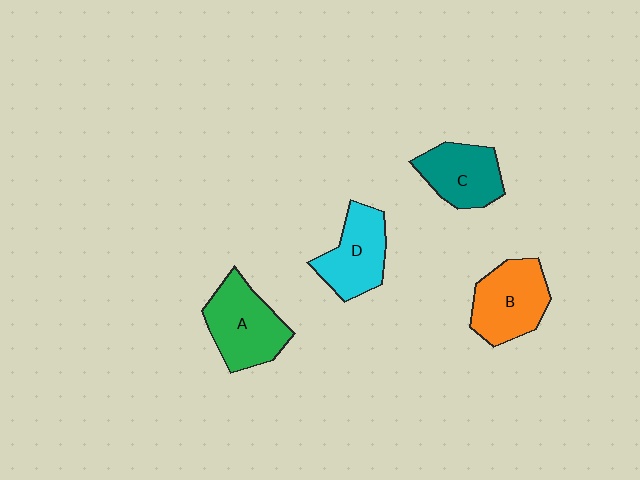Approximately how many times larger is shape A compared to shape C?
Approximately 1.2 times.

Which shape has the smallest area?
Shape C (teal).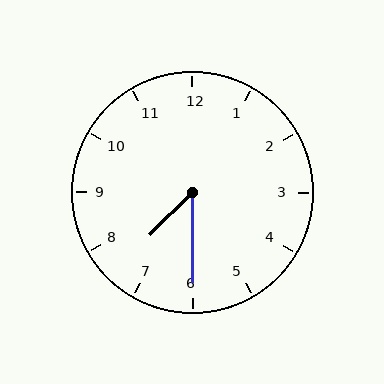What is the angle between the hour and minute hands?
Approximately 45 degrees.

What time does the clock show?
7:30.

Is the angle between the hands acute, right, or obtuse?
It is acute.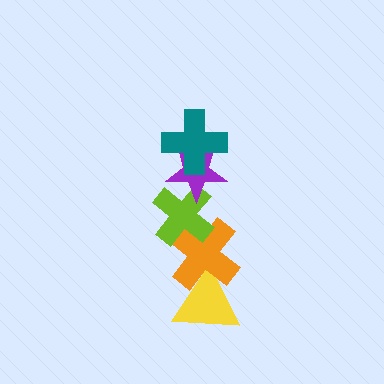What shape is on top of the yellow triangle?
The orange cross is on top of the yellow triangle.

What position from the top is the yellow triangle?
The yellow triangle is 5th from the top.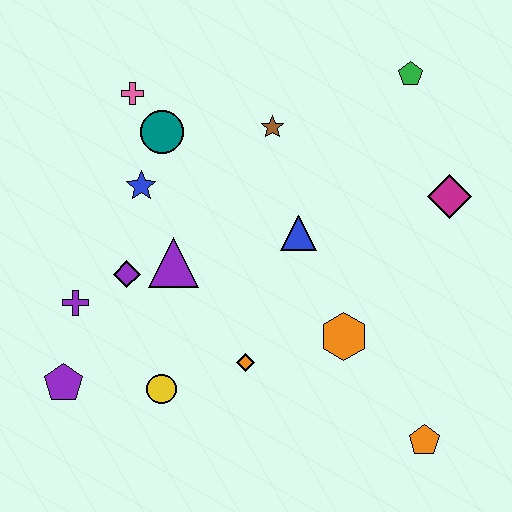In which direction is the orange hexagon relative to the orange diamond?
The orange hexagon is to the right of the orange diamond.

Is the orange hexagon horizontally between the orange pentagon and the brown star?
Yes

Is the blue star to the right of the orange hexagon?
No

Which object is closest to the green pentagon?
The magenta diamond is closest to the green pentagon.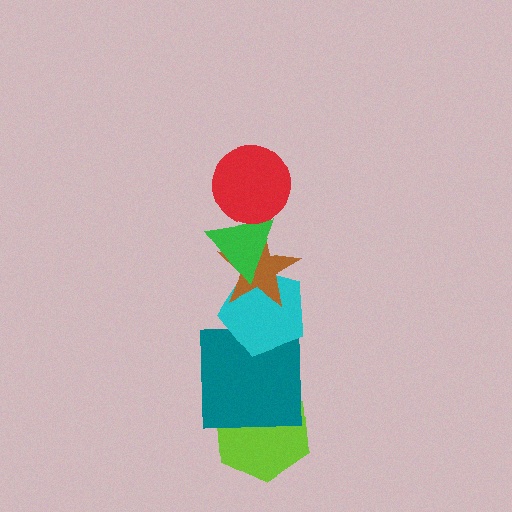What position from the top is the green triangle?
The green triangle is 2nd from the top.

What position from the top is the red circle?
The red circle is 1st from the top.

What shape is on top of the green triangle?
The red circle is on top of the green triangle.